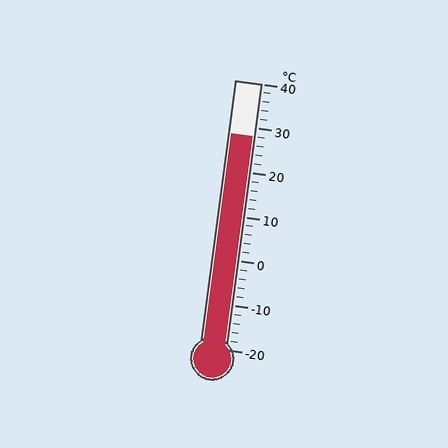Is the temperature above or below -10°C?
The temperature is above -10°C.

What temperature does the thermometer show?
The thermometer shows approximately 28°C.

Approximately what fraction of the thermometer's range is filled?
The thermometer is filled to approximately 80% of its range.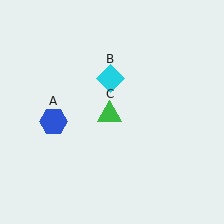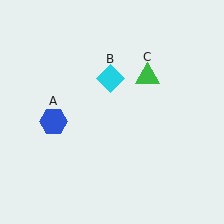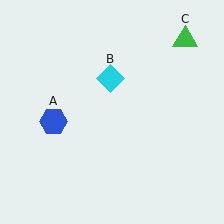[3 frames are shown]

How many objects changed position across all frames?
1 object changed position: green triangle (object C).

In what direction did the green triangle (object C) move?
The green triangle (object C) moved up and to the right.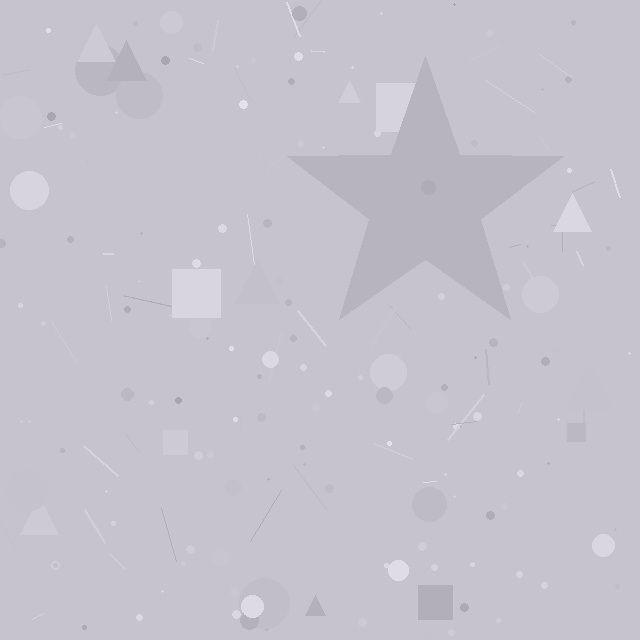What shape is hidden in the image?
A star is hidden in the image.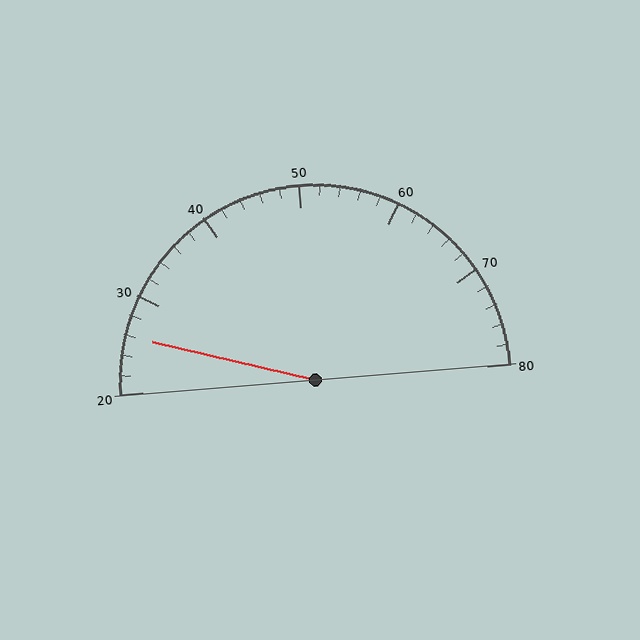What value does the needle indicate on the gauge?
The needle indicates approximately 26.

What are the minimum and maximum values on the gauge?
The gauge ranges from 20 to 80.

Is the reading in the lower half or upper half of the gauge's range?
The reading is in the lower half of the range (20 to 80).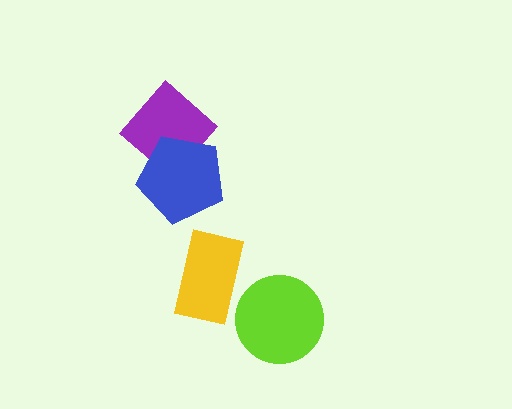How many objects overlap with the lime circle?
0 objects overlap with the lime circle.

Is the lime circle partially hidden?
No, no other shape covers it.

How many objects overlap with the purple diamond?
1 object overlaps with the purple diamond.